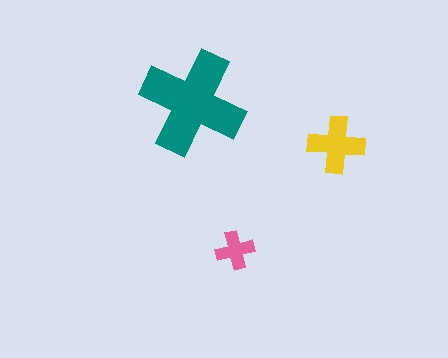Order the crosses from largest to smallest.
the teal one, the yellow one, the pink one.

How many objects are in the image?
There are 3 objects in the image.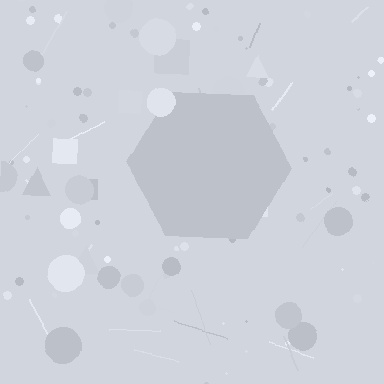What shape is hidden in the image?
A hexagon is hidden in the image.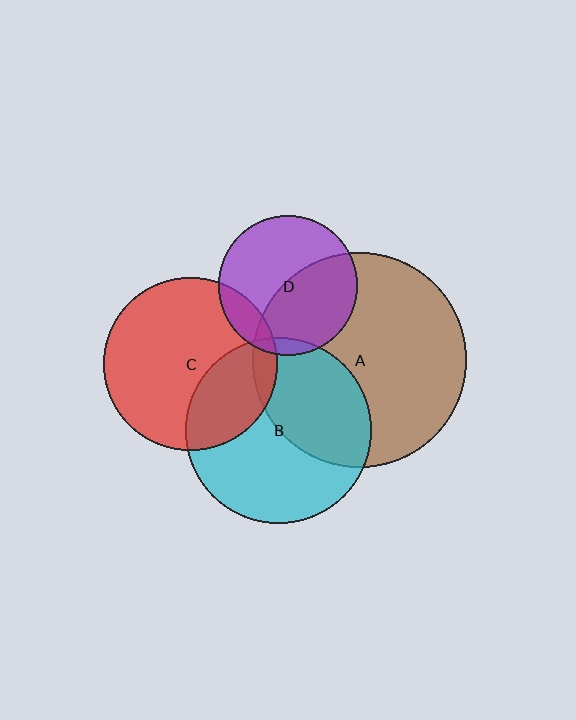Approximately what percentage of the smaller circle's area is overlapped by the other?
Approximately 15%.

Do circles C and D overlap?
Yes.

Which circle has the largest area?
Circle A (brown).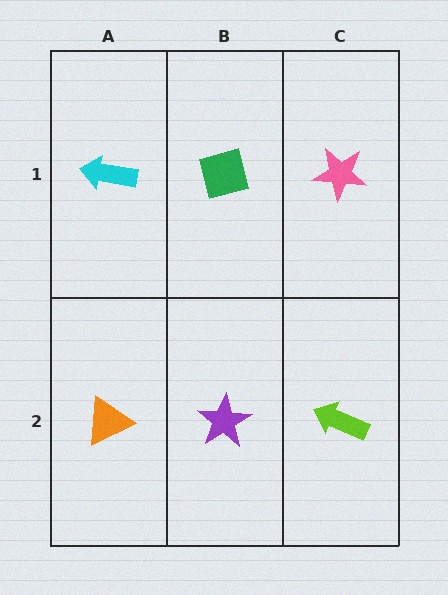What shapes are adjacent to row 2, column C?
A pink star (row 1, column C), a purple star (row 2, column B).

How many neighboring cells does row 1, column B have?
3.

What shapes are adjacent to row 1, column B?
A purple star (row 2, column B), a cyan arrow (row 1, column A), a pink star (row 1, column C).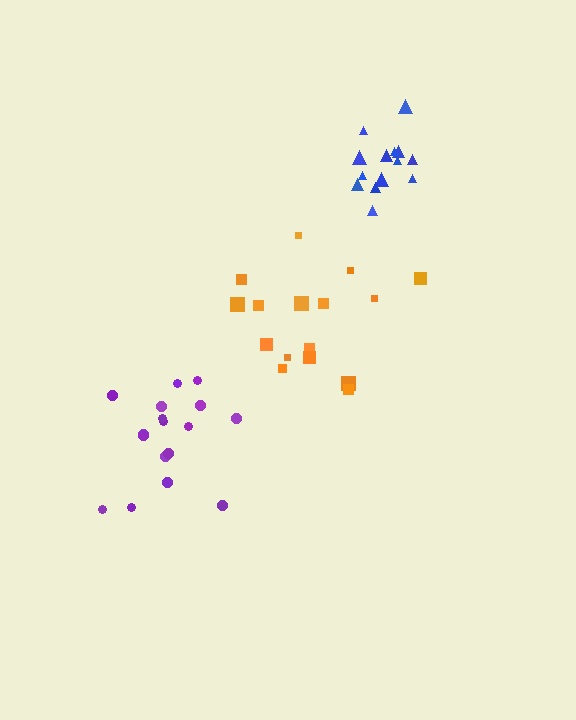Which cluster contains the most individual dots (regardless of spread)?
Purple (17).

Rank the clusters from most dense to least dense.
blue, purple, orange.